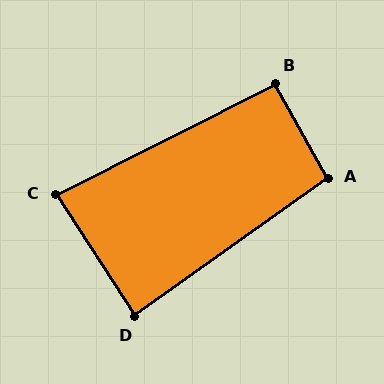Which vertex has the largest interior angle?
A, at approximately 96 degrees.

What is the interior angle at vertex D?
Approximately 88 degrees (approximately right).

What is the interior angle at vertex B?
Approximately 92 degrees (approximately right).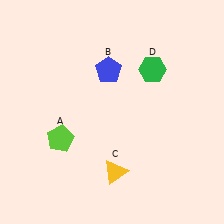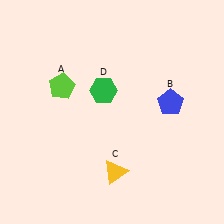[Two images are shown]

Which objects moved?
The objects that moved are: the lime pentagon (A), the blue pentagon (B), the green hexagon (D).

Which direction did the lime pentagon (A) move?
The lime pentagon (A) moved up.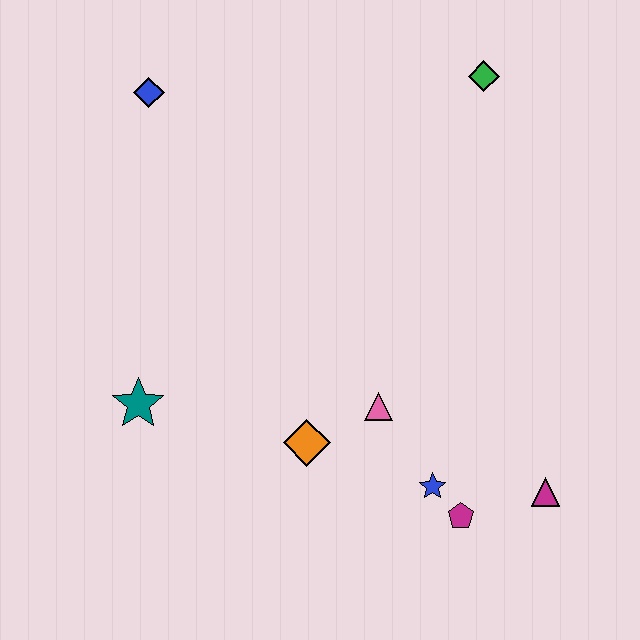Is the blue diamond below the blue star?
No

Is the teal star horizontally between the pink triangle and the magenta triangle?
No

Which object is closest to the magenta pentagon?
The blue star is closest to the magenta pentagon.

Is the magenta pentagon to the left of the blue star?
No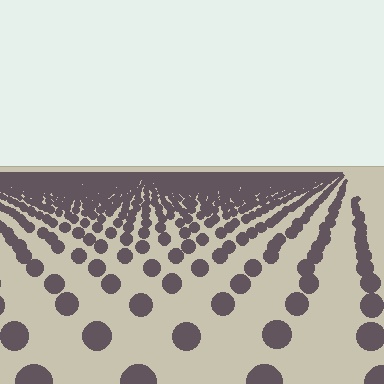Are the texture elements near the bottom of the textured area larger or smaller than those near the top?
Larger. Near the bottom, elements are closer to the viewer and appear at a bigger on-screen size.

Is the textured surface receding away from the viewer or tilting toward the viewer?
The surface is receding away from the viewer. Texture elements get smaller and denser toward the top.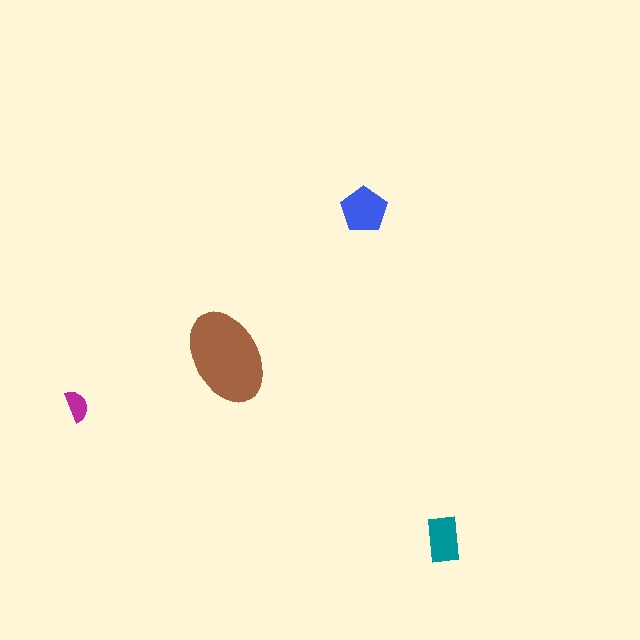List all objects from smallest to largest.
The magenta semicircle, the teal rectangle, the blue pentagon, the brown ellipse.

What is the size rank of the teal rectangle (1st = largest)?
3rd.